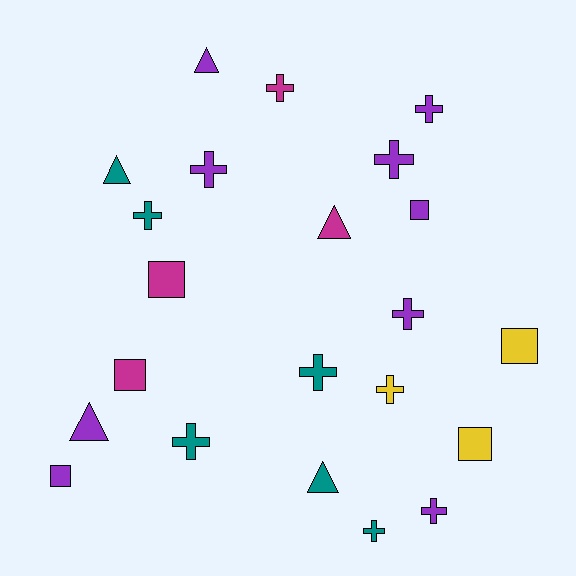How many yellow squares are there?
There are 2 yellow squares.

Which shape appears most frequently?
Cross, with 11 objects.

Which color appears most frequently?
Purple, with 9 objects.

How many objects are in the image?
There are 22 objects.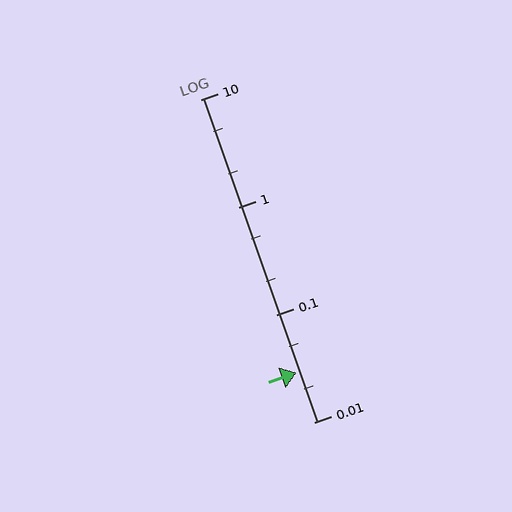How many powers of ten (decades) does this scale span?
The scale spans 3 decades, from 0.01 to 10.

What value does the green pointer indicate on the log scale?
The pointer indicates approximately 0.029.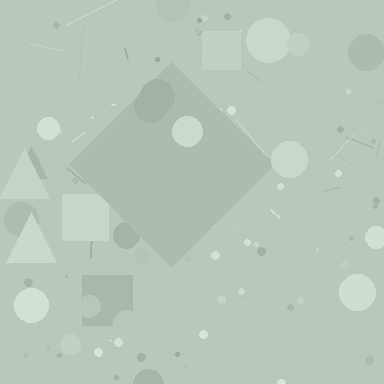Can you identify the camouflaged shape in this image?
The camouflaged shape is a diamond.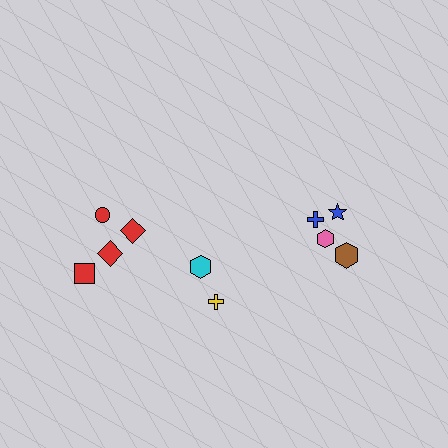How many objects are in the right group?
There are 4 objects.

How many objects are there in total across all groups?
There are 10 objects.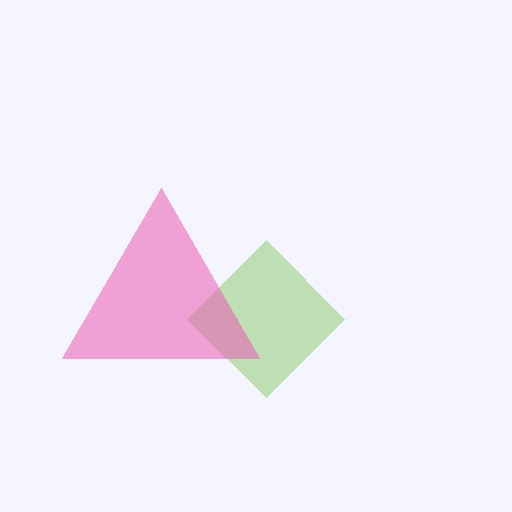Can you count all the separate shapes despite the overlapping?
Yes, there are 2 separate shapes.